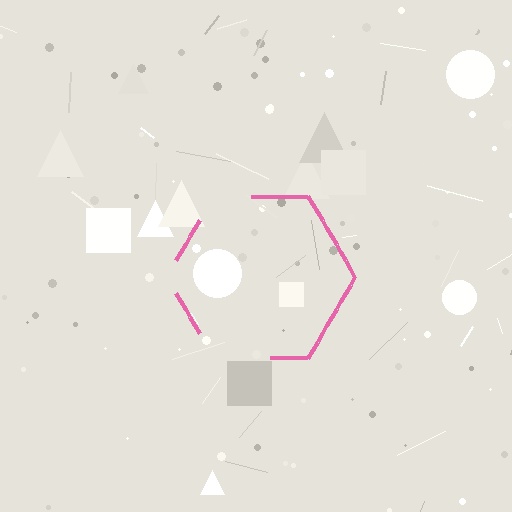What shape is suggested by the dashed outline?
The dashed outline suggests a hexagon.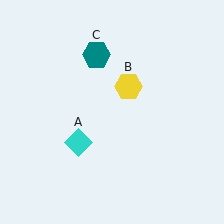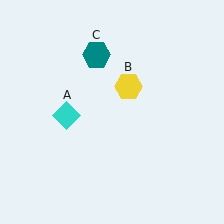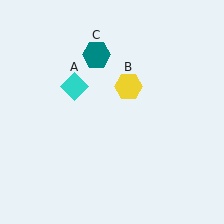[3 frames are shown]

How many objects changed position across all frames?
1 object changed position: cyan diamond (object A).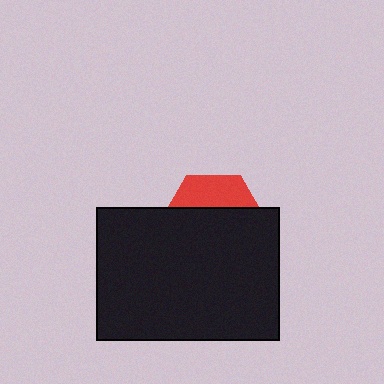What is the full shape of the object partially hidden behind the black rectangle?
The partially hidden object is a red hexagon.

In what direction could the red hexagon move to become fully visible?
The red hexagon could move up. That would shift it out from behind the black rectangle entirely.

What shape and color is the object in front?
The object in front is a black rectangle.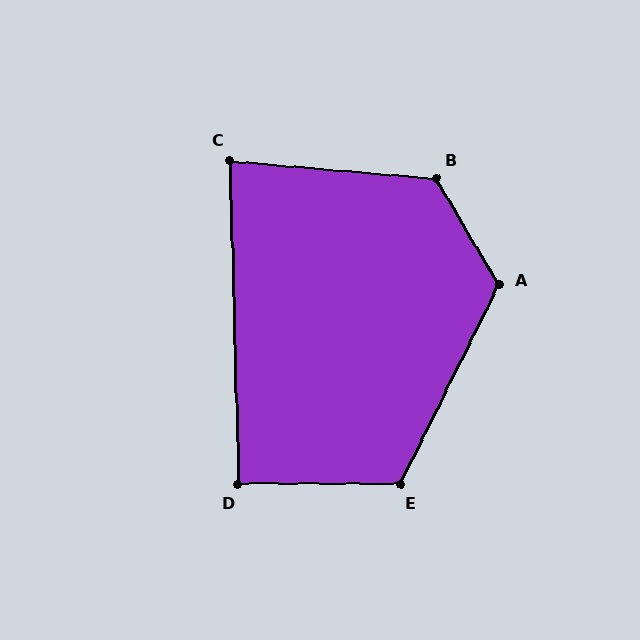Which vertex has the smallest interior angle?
C, at approximately 84 degrees.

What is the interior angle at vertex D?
Approximately 92 degrees (approximately right).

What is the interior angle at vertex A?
Approximately 123 degrees (obtuse).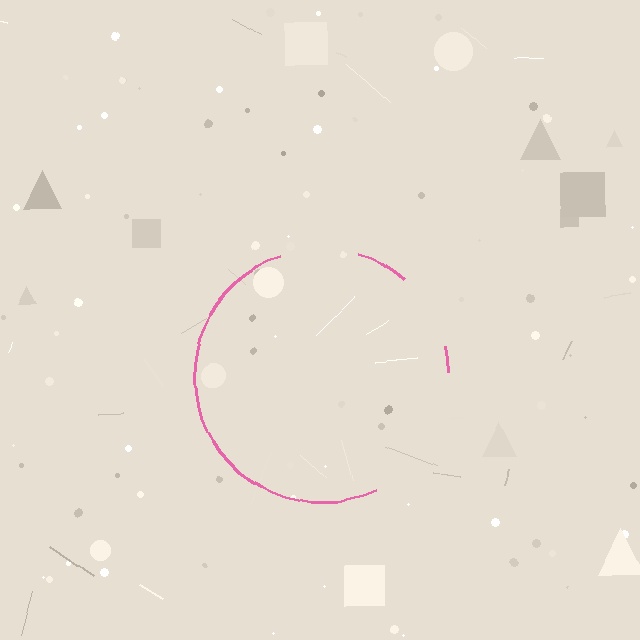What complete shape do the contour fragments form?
The contour fragments form a circle.